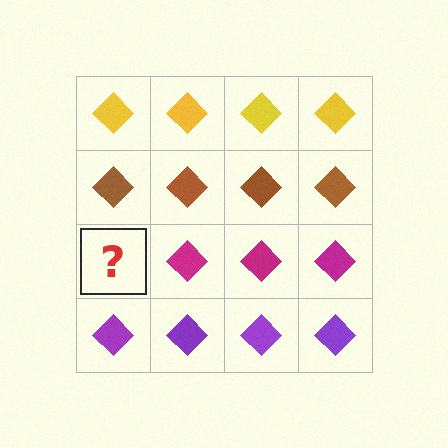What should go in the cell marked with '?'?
The missing cell should contain a magenta diamond.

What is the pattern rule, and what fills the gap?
The rule is that each row has a consistent color. The gap should be filled with a magenta diamond.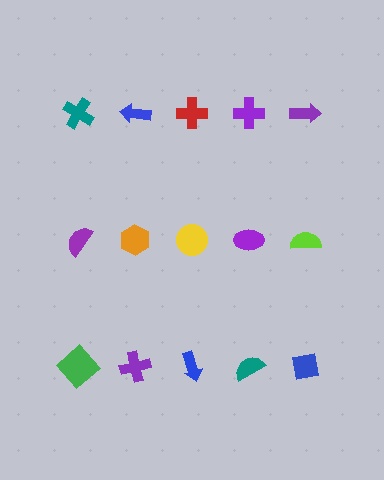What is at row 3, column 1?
A green diamond.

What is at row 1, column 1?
A teal cross.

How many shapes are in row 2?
5 shapes.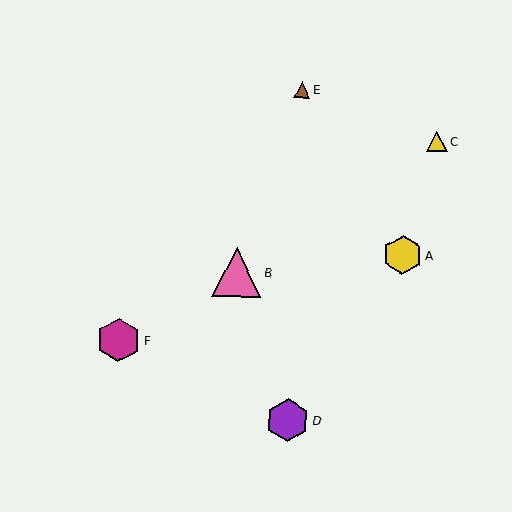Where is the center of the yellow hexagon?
The center of the yellow hexagon is at (402, 255).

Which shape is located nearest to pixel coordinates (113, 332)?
The magenta hexagon (labeled F) at (119, 340) is nearest to that location.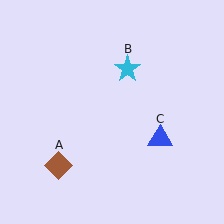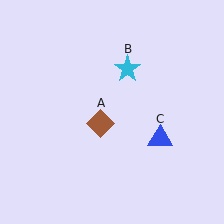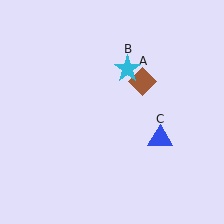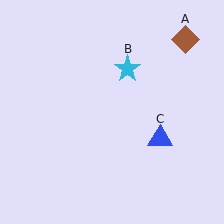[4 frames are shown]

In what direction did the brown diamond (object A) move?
The brown diamond (object A) moved up and to the right.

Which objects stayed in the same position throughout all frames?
Cyan star (object B) and blue triangle (object C) remained stationary.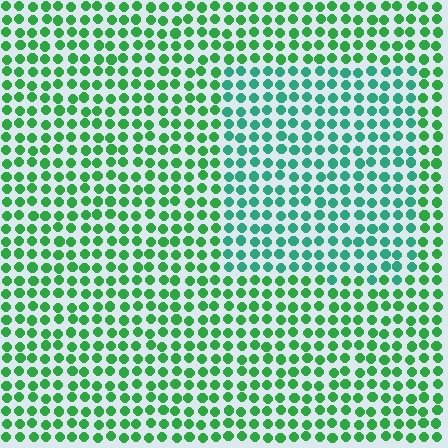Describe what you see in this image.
The image is filled with small green elements in a uniform arrangement. A rectangle-shaped region is visible where the elements are tinted to a slightly different hue, forming a subtle color boundary.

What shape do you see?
I see a rectangle.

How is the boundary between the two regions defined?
The boundary is defined purely by a slight shift in hue (about 30 degrees). Spacing, size, and orientation are identical on both sides.